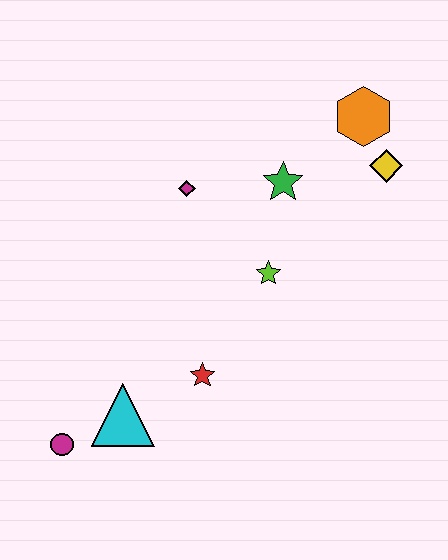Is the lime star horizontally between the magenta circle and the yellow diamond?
Yes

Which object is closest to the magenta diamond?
The green star is closest to the magenta diamond.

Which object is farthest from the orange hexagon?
The magenta circle is farthest from the orange hexagon.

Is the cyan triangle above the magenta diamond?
No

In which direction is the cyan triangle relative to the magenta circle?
The cyan triangle is to the right of the magenta circle.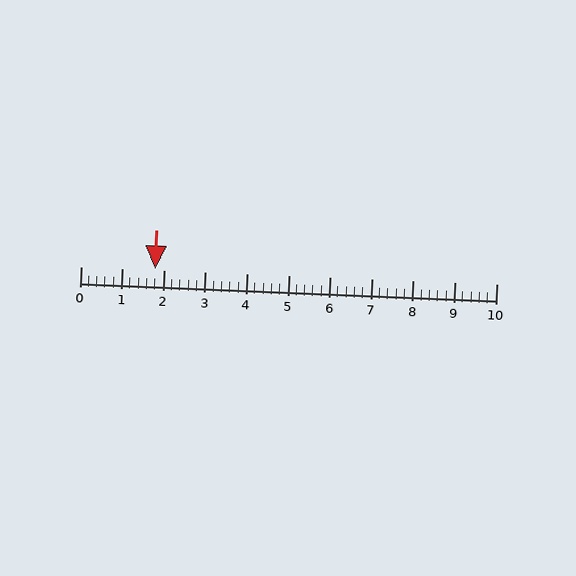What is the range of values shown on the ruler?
The ruler shows values from 0 to 10.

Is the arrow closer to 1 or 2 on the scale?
The arrow is closer to 2.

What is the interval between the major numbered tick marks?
The major tick marks are spaced 1 units apart.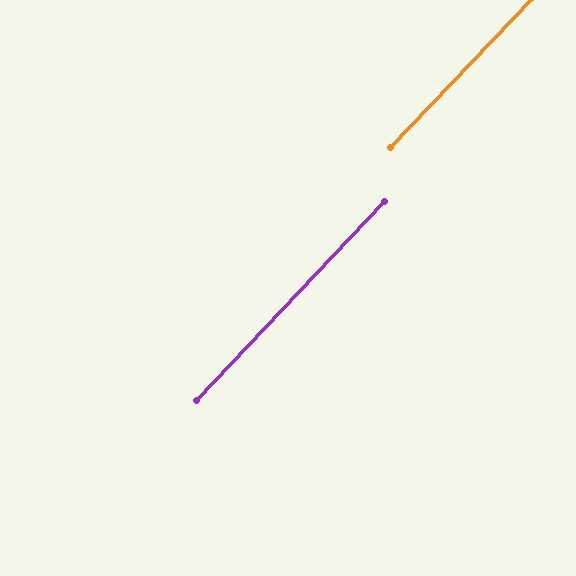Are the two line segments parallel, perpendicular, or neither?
Parallel — their directions differ by only 0.0°.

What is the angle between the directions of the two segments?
Approximately 0 degrees.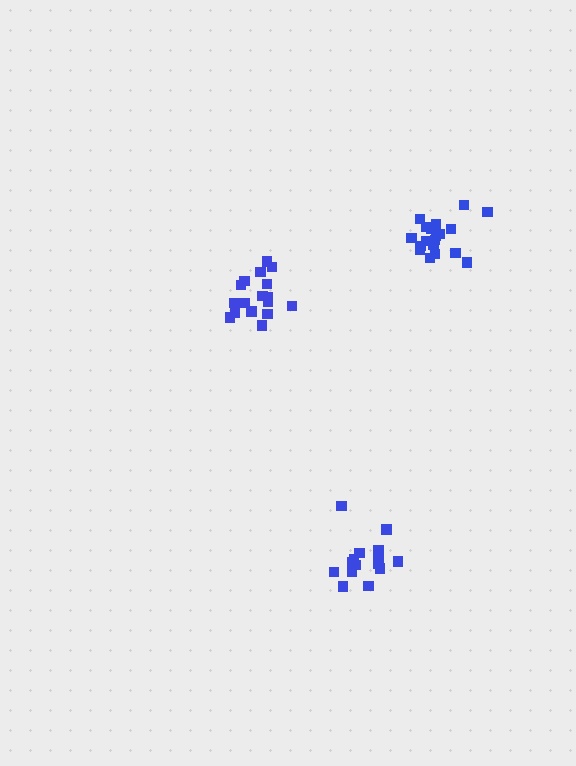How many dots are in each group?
Group 1: 15 dots, Group 2: 17 dots, Group 3: 19 dots (51 total).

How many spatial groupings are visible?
There are 3 spatial groupings.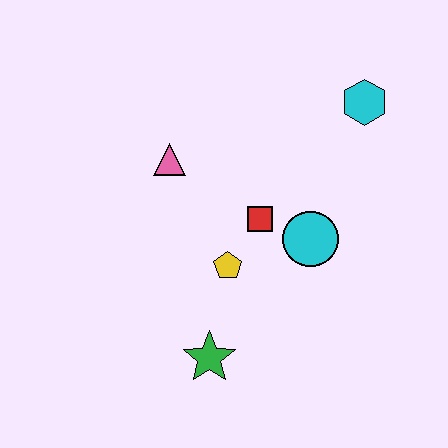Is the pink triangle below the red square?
No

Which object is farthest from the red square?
The cyan hexagon is farthest from the red square.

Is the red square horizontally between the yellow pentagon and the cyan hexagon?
Yes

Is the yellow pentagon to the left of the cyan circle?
Yes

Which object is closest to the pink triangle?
The red square is closest to the pink triangle.